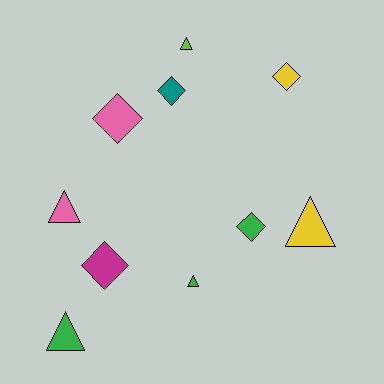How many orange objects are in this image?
There are no orange objects.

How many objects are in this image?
There are 10 objects.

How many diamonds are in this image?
There are 5 diamonds.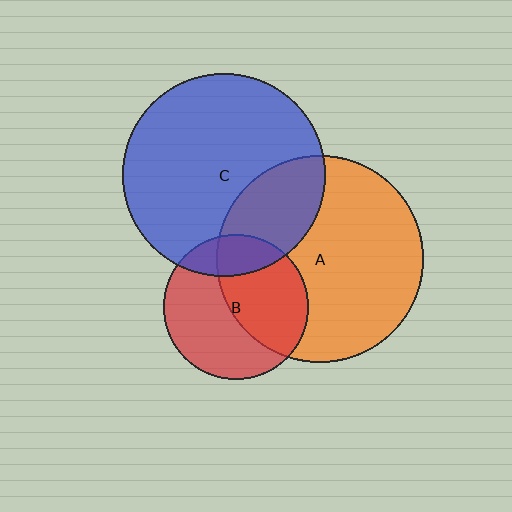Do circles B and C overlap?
Yes.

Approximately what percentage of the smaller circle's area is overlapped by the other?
Approximately 20%.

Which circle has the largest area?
Circle A (orange).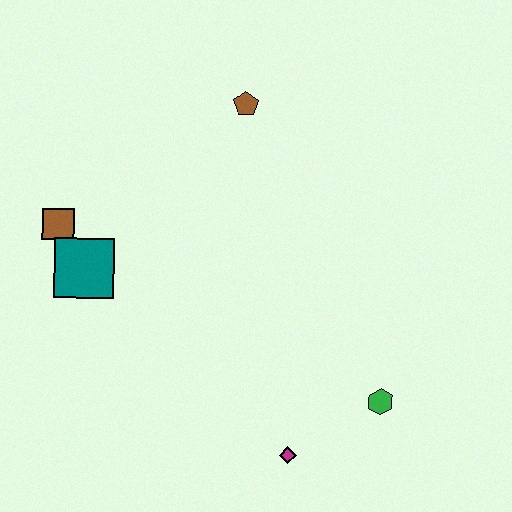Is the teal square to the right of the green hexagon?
No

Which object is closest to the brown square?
The teal square is closest to the brown square.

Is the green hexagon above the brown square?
No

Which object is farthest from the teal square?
The green hexagon is farthest from the teal square.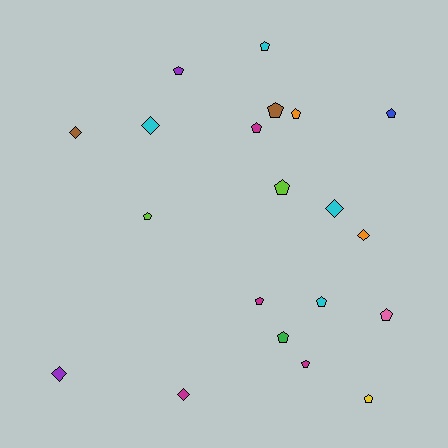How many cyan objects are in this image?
There are 4 cyan objects.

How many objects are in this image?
There are 20 objects.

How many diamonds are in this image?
There are 6 diamonds.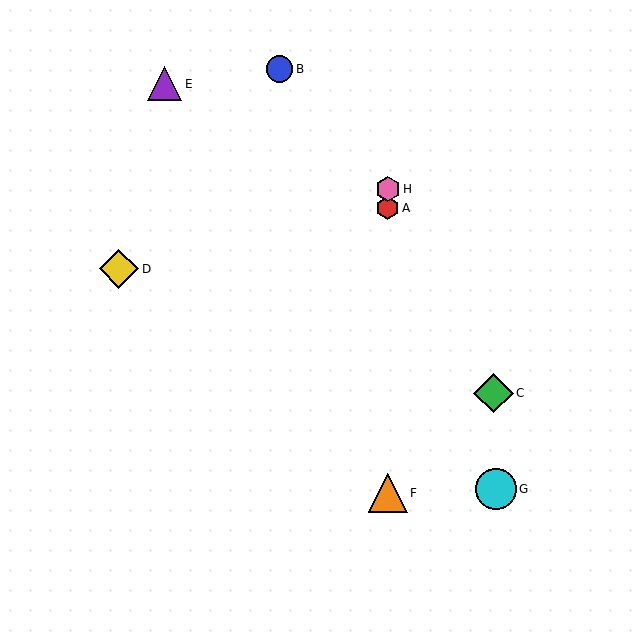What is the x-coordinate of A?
Object A is at x≈388.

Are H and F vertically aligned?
Yes, both are at x≈388.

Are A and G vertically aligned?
No, A is at x≈388 and G is at x≈496.